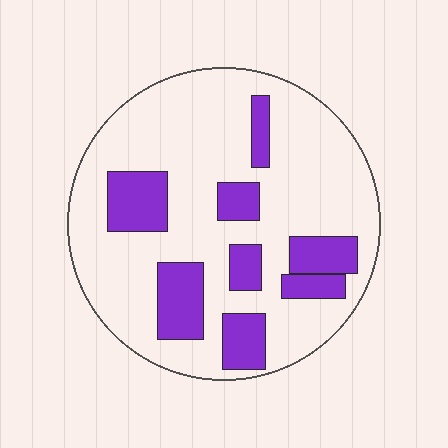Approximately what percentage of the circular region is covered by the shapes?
Approximately 25%.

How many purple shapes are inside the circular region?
8.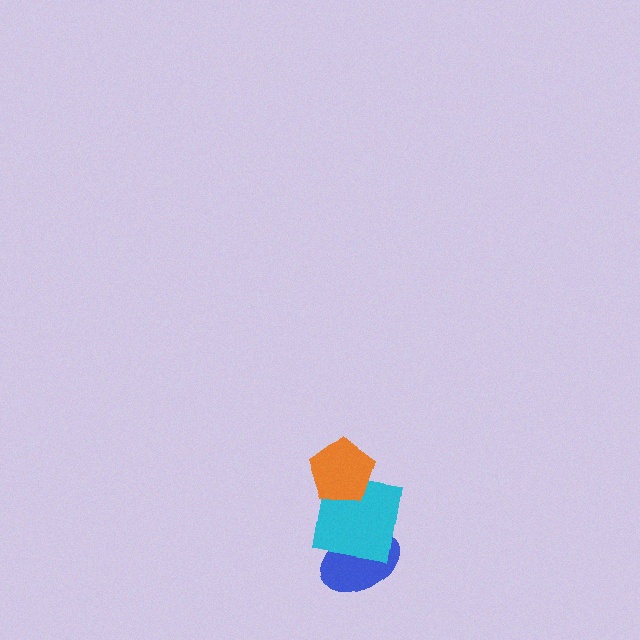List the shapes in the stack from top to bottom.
From top to bottom: the orange pentagon, the cyan square, the blue ellipse.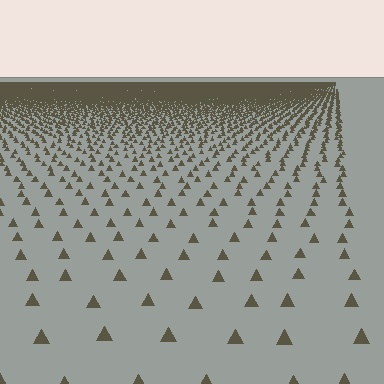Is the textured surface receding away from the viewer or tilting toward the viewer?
The surface is receding away from the viewer. Texture elements get smaller and denser toward the top.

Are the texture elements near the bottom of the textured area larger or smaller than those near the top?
Larger. Near the bottom, elements are closer to the viewer and appear at a bigger on-screen size.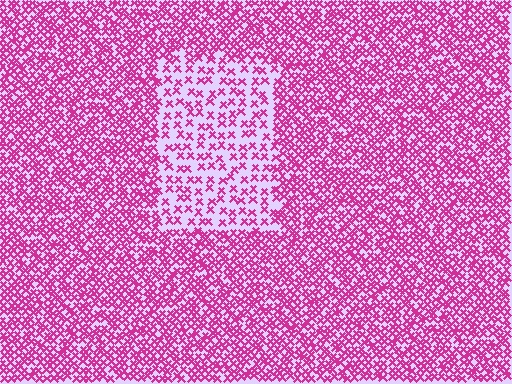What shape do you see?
I see a rectangle.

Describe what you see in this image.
The image contains small magenta elements arranged at two different densities. A rectangle-shaped region is visible where the elements are less densely packed than the surrounding area.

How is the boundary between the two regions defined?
The boundary is defined by a change in element density (approximately 2.3x ratio). All elements are the same color, size, and shape.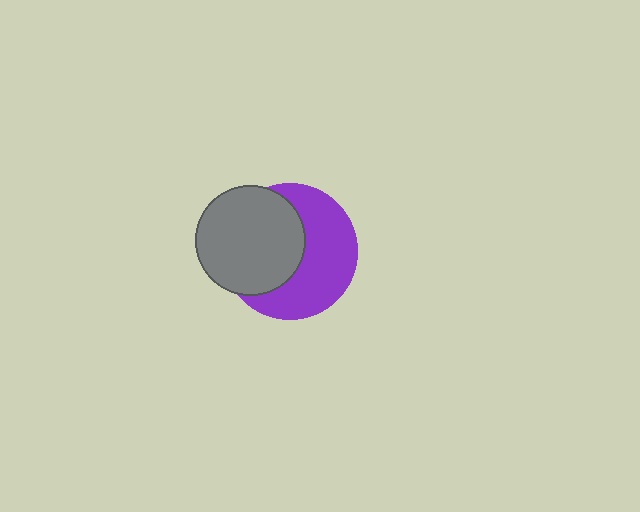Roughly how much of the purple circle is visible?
About half of it is visible (roughly 53%).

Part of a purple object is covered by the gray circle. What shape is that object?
It is a circle.